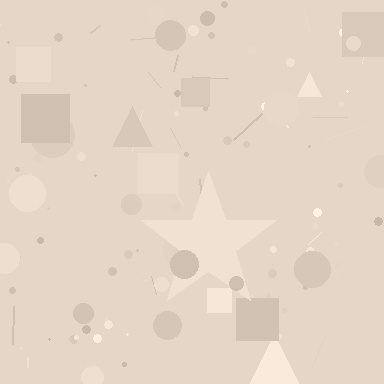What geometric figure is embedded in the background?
A star is embedded in the background.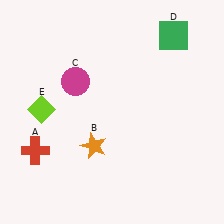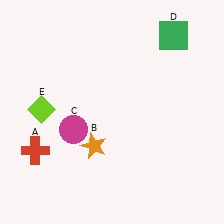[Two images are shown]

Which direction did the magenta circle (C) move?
The magenta circle (C) moved down.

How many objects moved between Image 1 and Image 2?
1 object moved between the two images.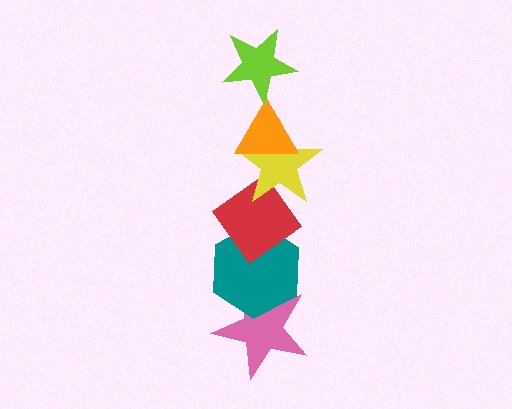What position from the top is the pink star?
The pink star is 6th from the top.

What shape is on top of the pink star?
The teal hexagon is on top of the pink star.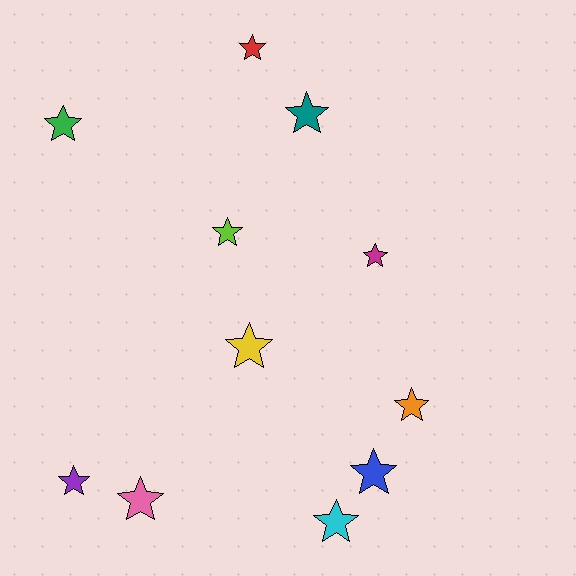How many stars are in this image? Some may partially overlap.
There are 11 stars.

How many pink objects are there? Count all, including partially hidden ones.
There is 1 pink object.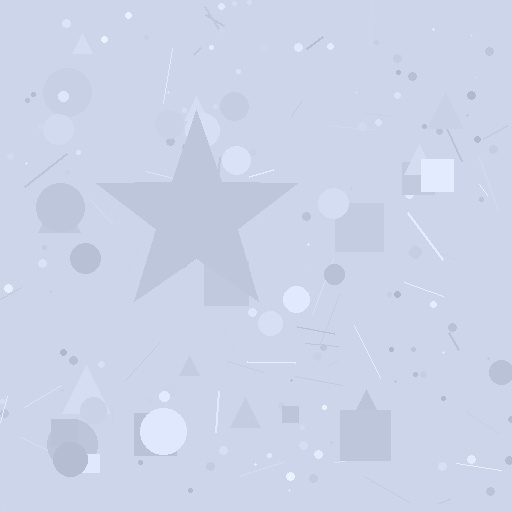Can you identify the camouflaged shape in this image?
The camouflaged shape is a star.